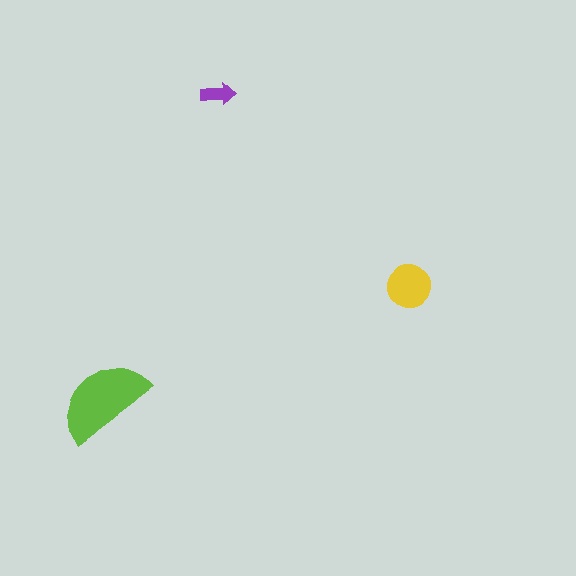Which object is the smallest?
The purple arrow.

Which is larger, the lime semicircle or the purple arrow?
The lime semicircle.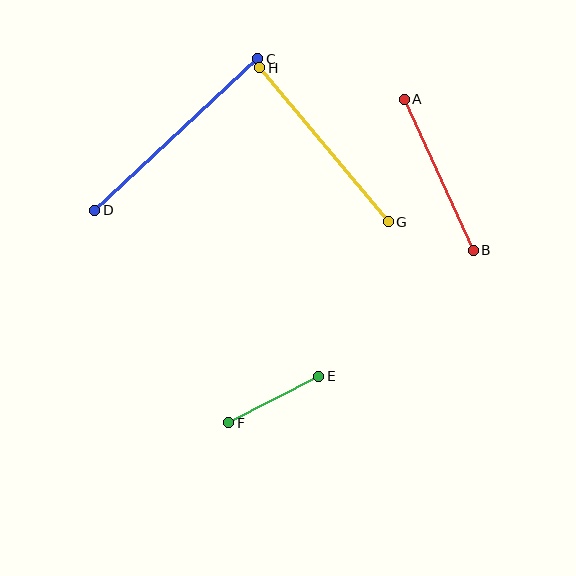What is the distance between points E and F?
The distance is approximately 101 pixels.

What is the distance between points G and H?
The distance is approximately 201 pixels.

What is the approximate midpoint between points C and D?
The midpoint is at approximately (176, 135) pixels.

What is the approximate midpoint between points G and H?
The midpoint is at approximately (324, 145) pixels.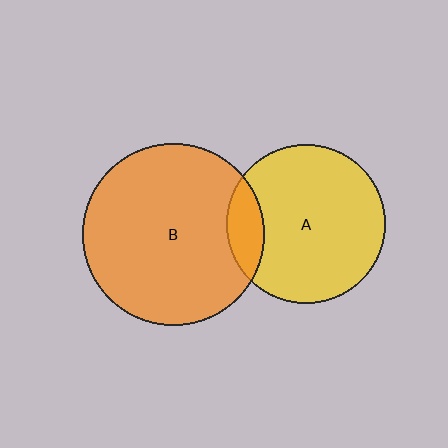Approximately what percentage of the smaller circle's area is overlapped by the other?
Approximately 15%.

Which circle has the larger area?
Circle B (orange).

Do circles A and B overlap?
Yes.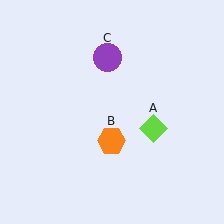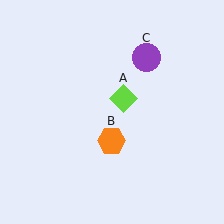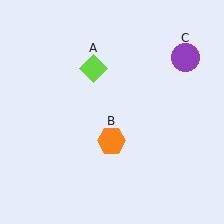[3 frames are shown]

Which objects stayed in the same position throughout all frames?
Orange hexagon (object B) remained stationary.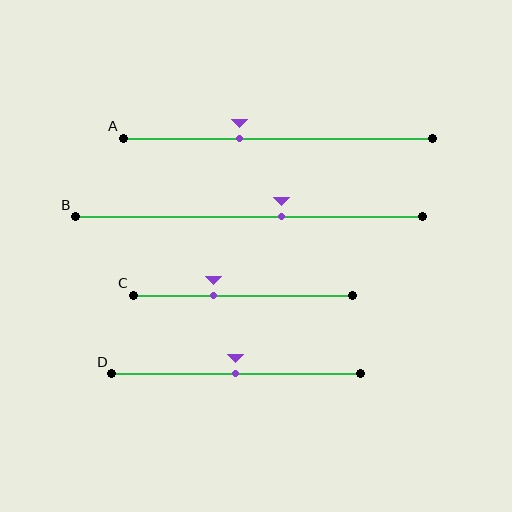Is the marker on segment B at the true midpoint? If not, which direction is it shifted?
No, the marker on segment B is shifted to the right by about 10% of the segment length.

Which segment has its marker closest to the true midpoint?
Segment D has its marker closest to the true midpoint.